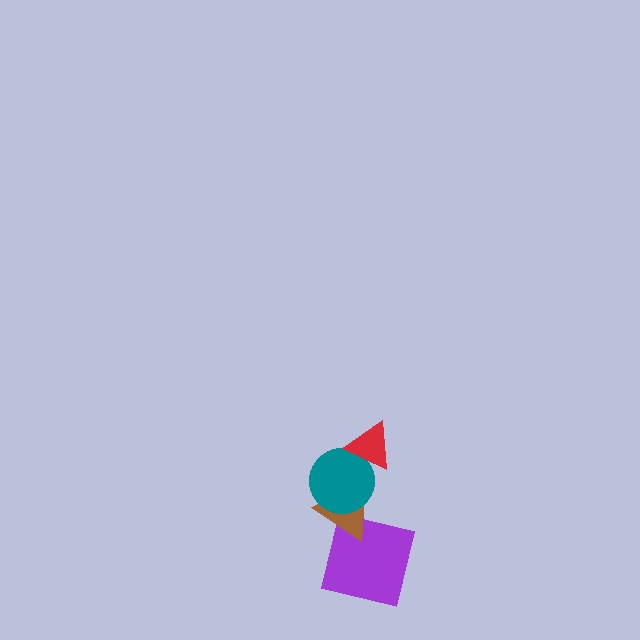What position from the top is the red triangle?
The red triangle is 1st from the top.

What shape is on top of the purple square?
The brown triangle is on top of the purple square.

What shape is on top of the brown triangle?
The teal circle is on top of the brown triangle.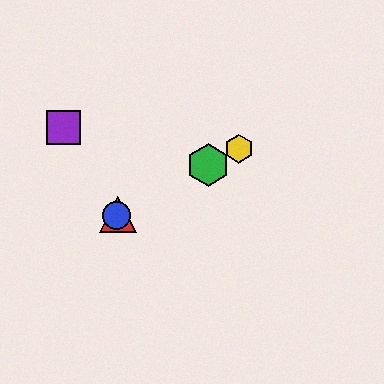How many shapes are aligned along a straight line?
4 shapes (the red triangle, the blue circle, the green hexagon, the yellow hexagon) are aligned along a straight line.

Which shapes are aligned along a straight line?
The red triangle, the blue circle, the green hexagon, the yellow hexagon are aligned along a straight line.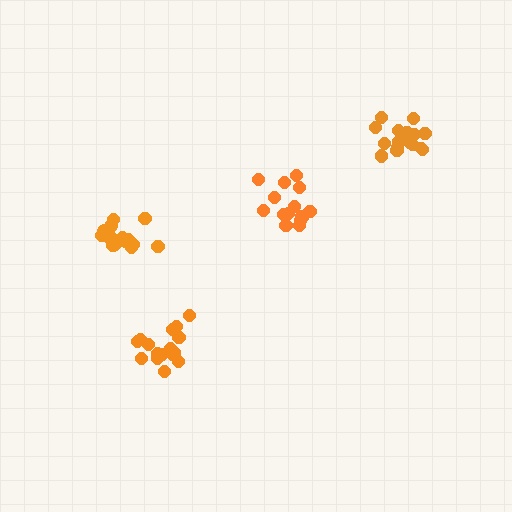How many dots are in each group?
Group 1: 19 dots, Group 2: 16 dots, Group 3: 15 dots, Group 4: 18 dots (68 total).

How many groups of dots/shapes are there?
There are 4 groups.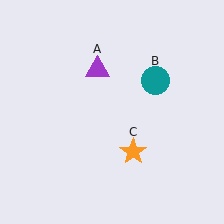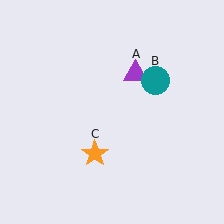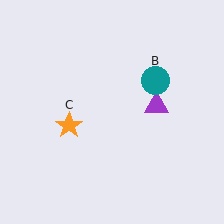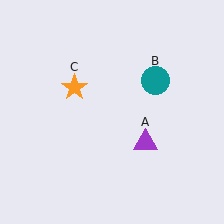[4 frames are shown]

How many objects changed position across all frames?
2 objects changed position: purple triangle (object A), orange star (object C).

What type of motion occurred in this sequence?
The purple triangle (object A), orange star (object C) rotated clockwise around the center of the scene.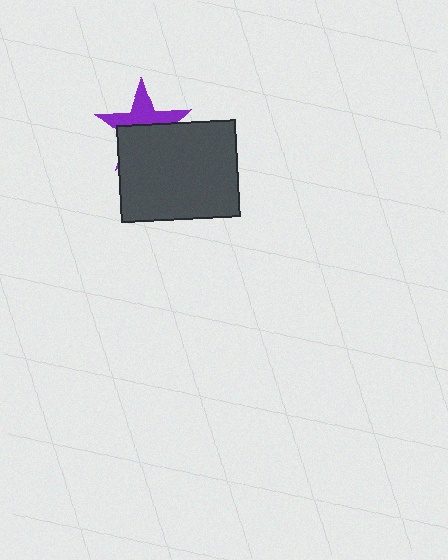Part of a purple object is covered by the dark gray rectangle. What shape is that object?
It is a star.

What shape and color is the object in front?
The object in front is a dark gray rectangle.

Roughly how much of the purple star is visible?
About half of it is visible (roughly 46%).